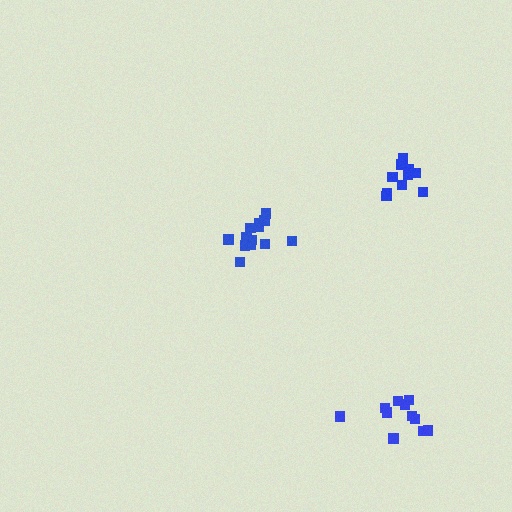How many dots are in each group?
Group 1: 10 dots, Group 2: 11 dots, Group 3: 13 dots (34 total).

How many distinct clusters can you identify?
There are 3 distinct clusters.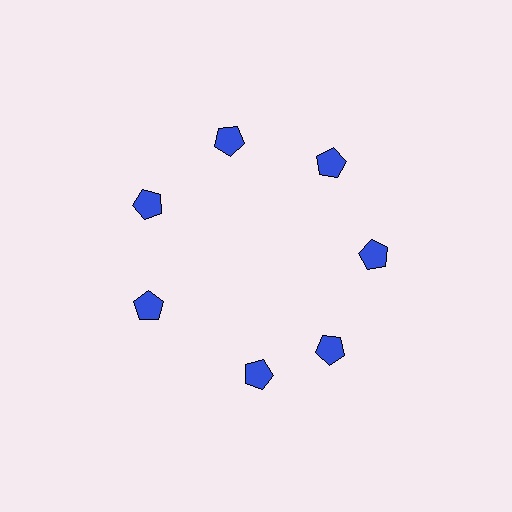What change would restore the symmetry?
The symmetry would be restored by rotating it back into even spacing with its neighbors so that all 7 pentagons sit at equal angles and equal distance from the center.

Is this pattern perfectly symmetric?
No. The 7 blue pentagons are arranged in a ring, but one element near the 6 o'clock position is rotated out of alignment along the ring, breaking the 7-fold rotational symmetry.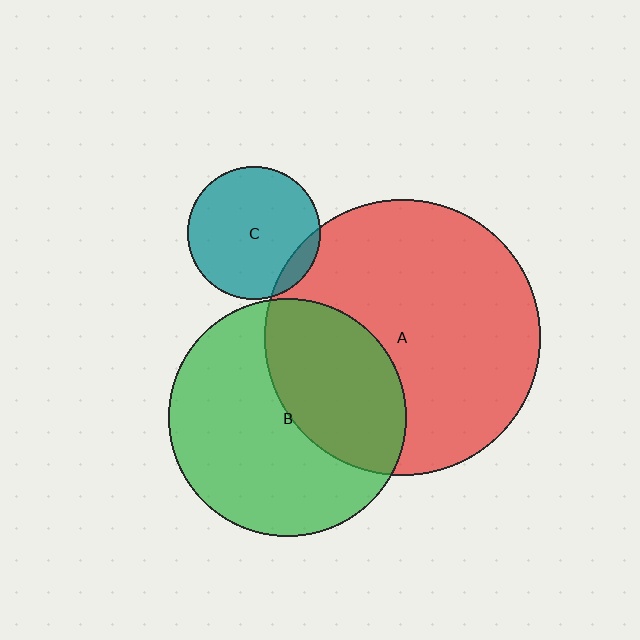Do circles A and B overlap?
Yes.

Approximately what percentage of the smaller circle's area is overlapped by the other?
Approximately 40%.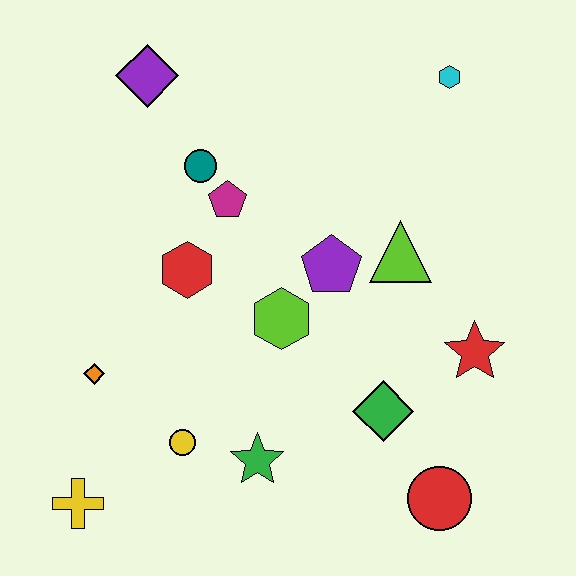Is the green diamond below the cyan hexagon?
Yes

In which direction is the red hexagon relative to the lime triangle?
The red hexagon is to the left of the lime triangle.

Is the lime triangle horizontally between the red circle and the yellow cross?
Yes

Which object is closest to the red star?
The green diamond is closest to the red star.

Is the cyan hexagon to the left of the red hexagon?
No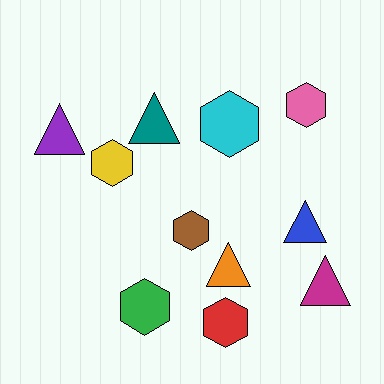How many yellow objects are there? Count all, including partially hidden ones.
There is 1 yellow object.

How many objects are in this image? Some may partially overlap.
There are 11 objects.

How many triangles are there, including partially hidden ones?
There are 5 triangles.